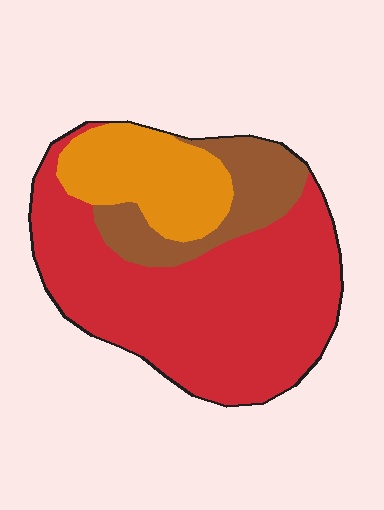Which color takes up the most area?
Red, at roughly 65%.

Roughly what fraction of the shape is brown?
Brown covers 17% of the shape.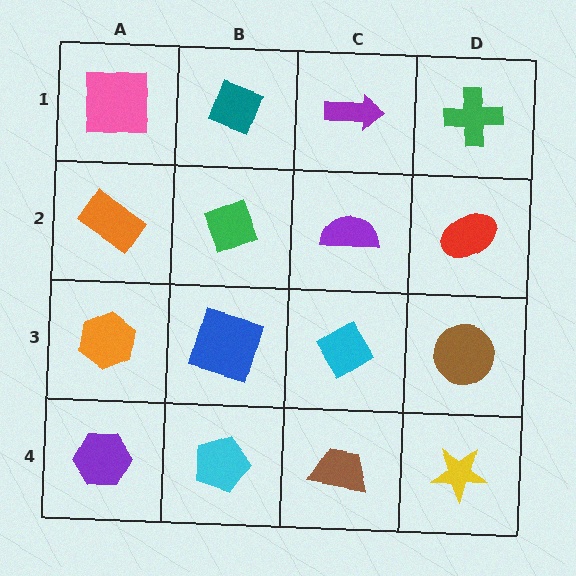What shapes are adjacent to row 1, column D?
A red ellipse (row 2, column D), a purple arrow (row 1, column C).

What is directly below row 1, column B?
A green diamond.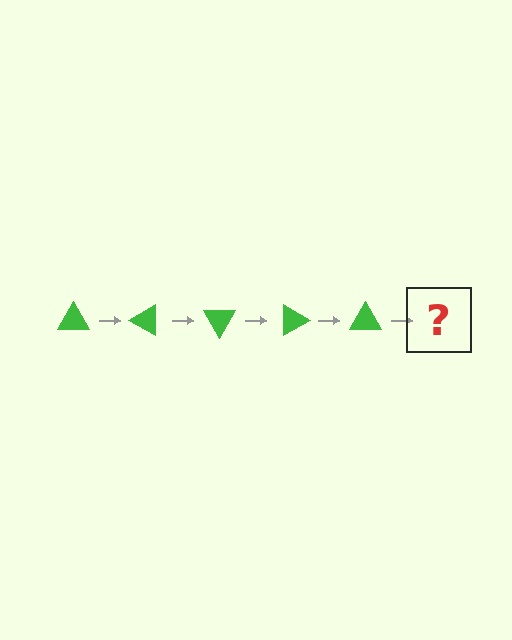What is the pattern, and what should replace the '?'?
The pattern is that the triangle rotates 30 degrees each step. The '?' should be a green triangle rotated 150 degrees.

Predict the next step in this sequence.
The next step is a green triangle rotated 150 degrees.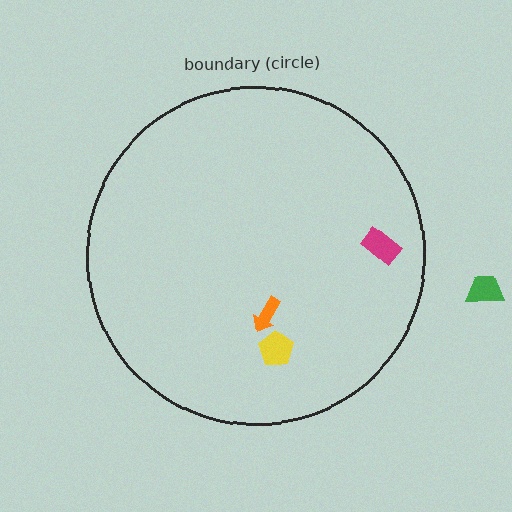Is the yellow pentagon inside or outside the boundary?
Inside.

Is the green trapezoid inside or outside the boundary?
Outside.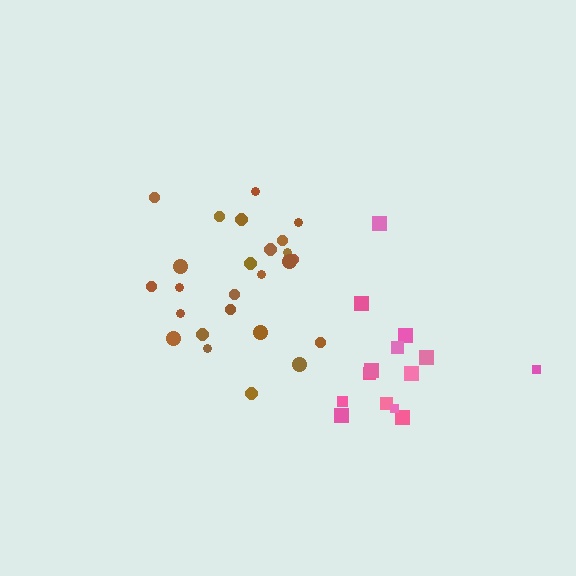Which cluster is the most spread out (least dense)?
Pink.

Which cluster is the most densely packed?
Brown.